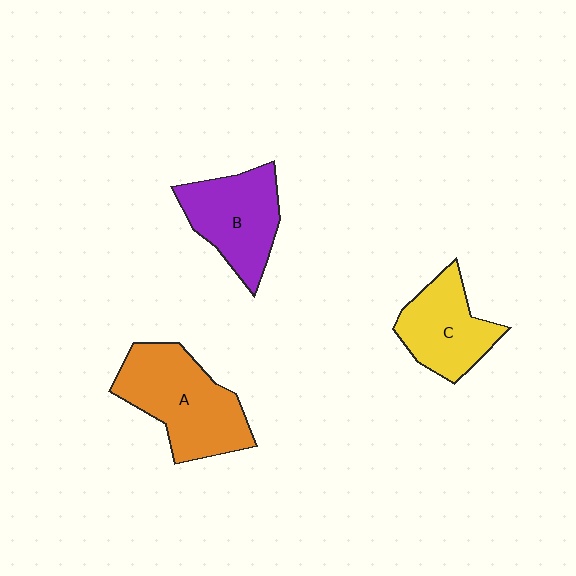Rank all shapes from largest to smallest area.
From largest to smallest: A (orange), B (purple), C (yellow).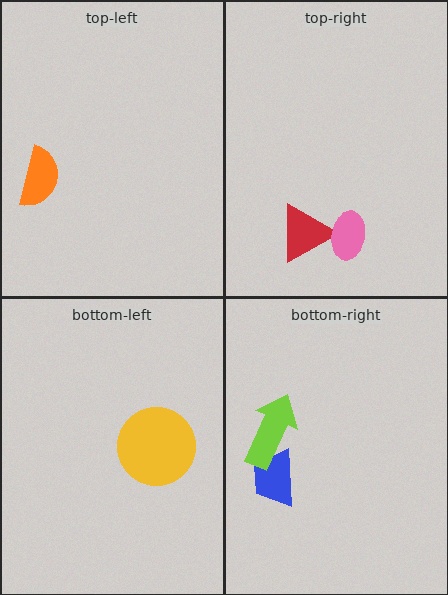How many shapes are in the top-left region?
1.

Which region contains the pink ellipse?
The top-right region.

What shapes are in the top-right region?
The red triangle, the pink ellipse.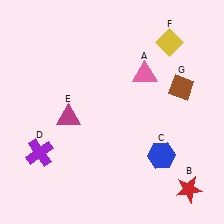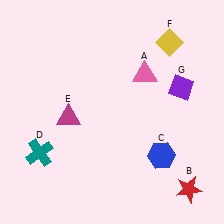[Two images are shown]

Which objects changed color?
D changed from purple to teal. G changed from brown to purple.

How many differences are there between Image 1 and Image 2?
There are 2 differences between the two images.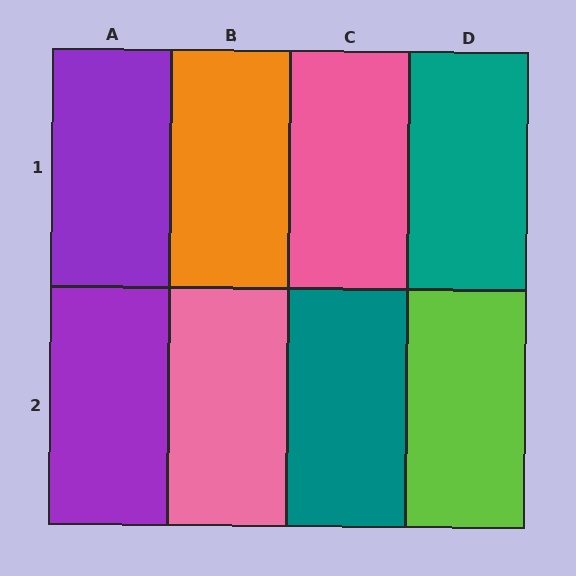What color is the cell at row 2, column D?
Lime.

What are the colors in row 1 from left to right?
Purple, orange, pink, teal.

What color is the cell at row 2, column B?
Pink.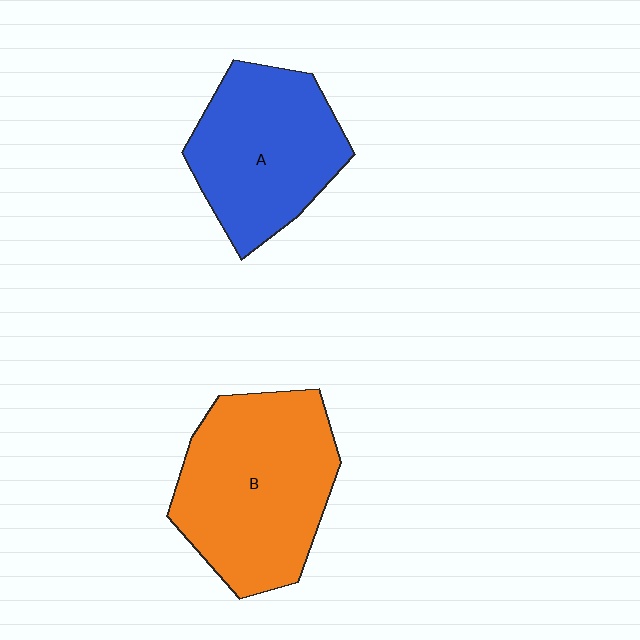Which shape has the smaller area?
Shape A (blue).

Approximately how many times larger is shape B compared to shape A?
Approximately 1.2 times.